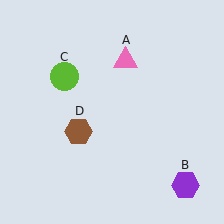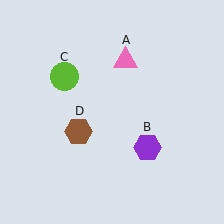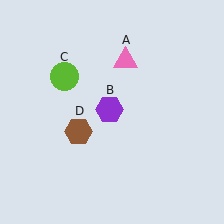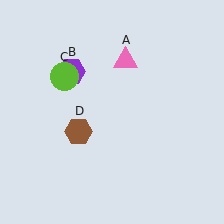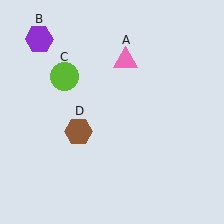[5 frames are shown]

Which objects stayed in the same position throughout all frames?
Pink triangle (object A) and lime circle (object C) and brown hexagon (object D) remained stationary.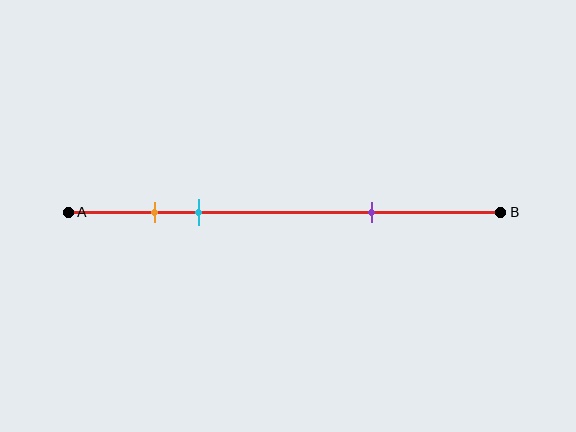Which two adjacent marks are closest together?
The orange and cyan marks are the closest adjacent pair.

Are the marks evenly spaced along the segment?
No, the marks are not evenly spaced.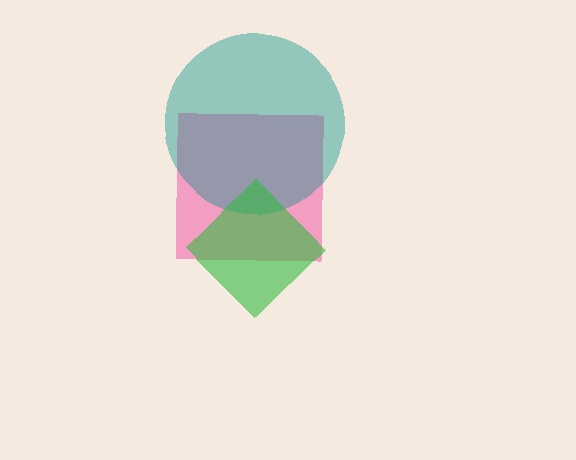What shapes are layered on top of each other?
The layered shapes are: a pink square, a teal circle, a green diamond.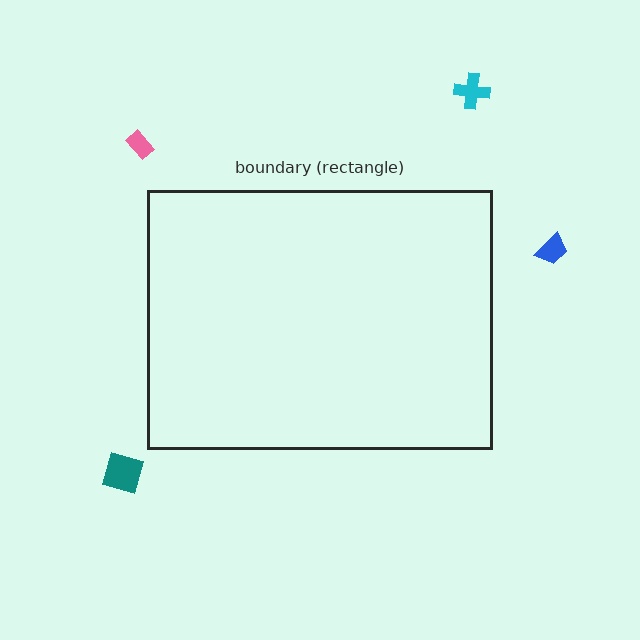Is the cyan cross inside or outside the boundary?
Outside.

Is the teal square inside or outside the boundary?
Outside.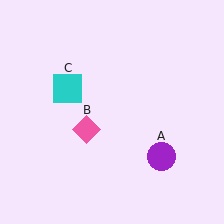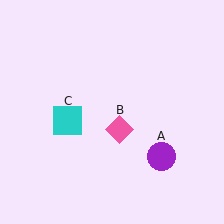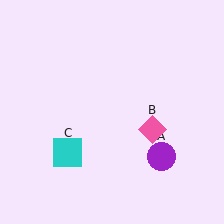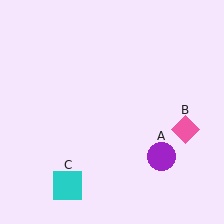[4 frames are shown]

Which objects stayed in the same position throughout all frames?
Purple circle (object A) remained stationary.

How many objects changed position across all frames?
2 objects changed position: pink diamond (object B), cyan square (object C).